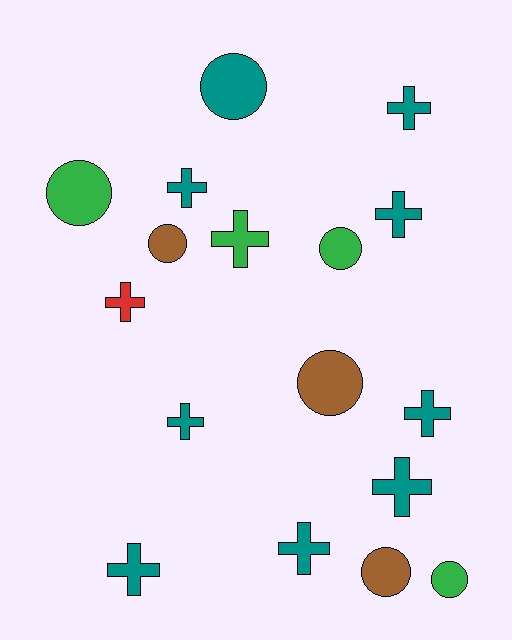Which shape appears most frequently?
Cross, with 10 objects.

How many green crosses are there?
There is 1 green cross.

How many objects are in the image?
There are 17 objects.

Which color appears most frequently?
Teal, with 9 objects.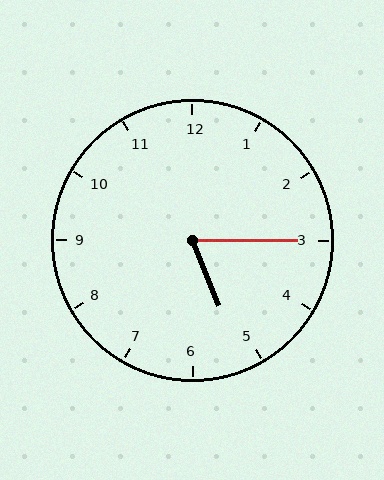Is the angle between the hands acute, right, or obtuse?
It is acute.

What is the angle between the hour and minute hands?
Approximately 68 degrees.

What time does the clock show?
5:15.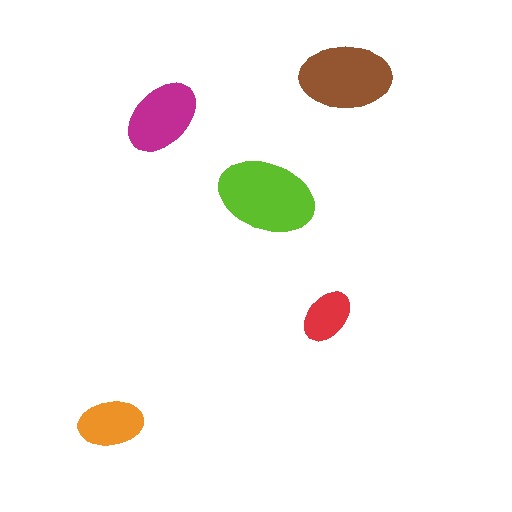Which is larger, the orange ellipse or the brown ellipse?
The brown one.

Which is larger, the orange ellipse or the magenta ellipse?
The magenta one.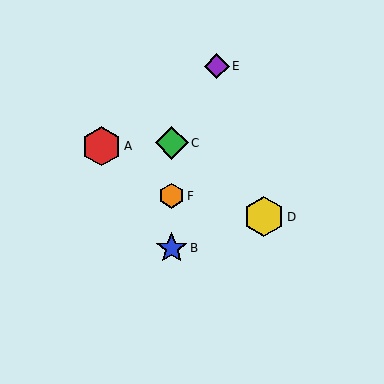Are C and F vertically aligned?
Yes, both are at x≈172.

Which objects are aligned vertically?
Objects B, C, F are aligned vertically.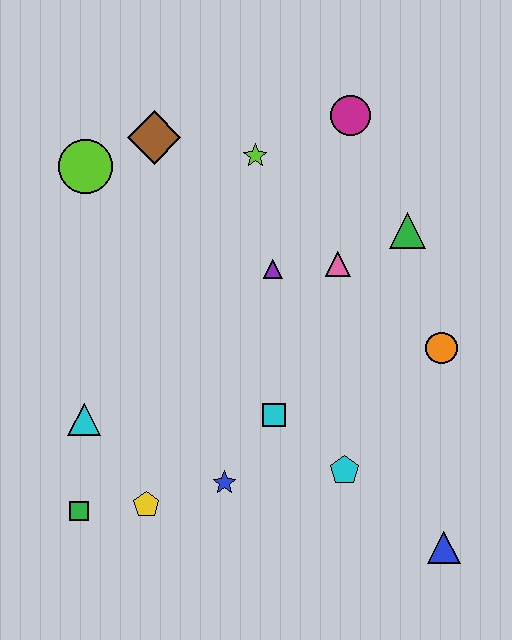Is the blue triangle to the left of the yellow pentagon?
No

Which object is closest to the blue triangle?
The cyan pentagon is closest to the blue triangle.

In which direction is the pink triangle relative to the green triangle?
The pink triangle is to the left of the green triangle.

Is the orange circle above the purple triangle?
No